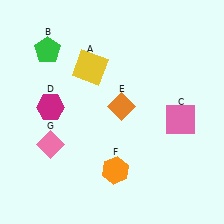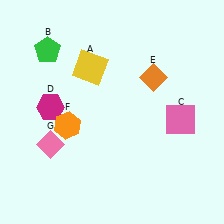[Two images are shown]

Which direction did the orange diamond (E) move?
The orange diamond (E) moved right.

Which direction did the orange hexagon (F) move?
The orange hexagon (F) moved left.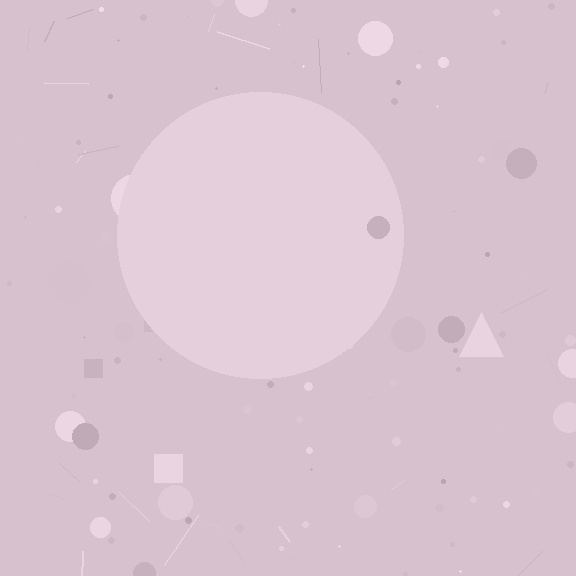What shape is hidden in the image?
A circle is hidden in the image.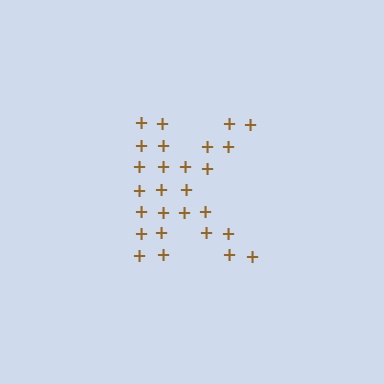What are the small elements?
The small elements are plus signs.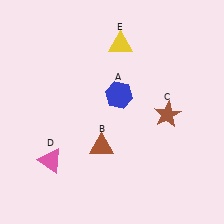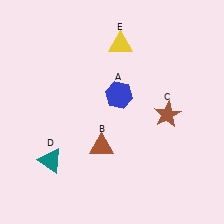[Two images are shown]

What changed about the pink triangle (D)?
In Image 1, D is pink. In Image 2, it changed to teal.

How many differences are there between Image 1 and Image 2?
There is 1 difference between the two images.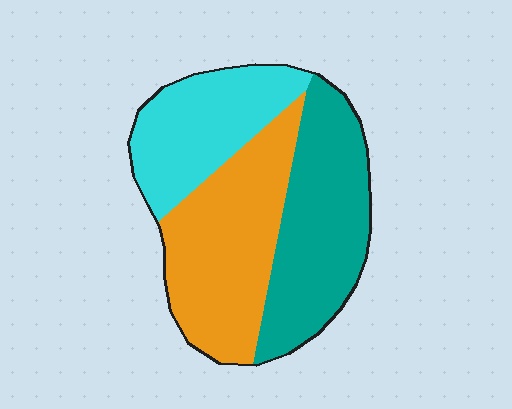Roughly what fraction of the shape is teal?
Teal covers 36% of the shape.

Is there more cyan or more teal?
Teal.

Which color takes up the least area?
Cyan, at roughly 25%.